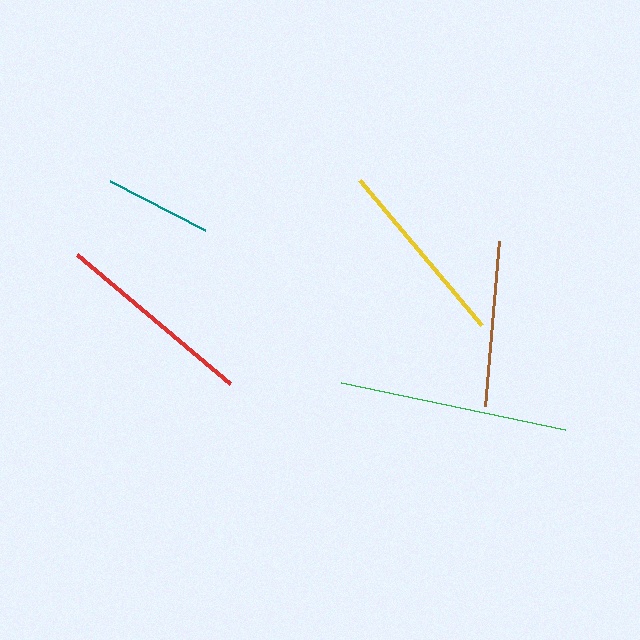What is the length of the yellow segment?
The yellow segment is approximately 190 pixels long.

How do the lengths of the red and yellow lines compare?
The red and yellow lines are approximately the same length.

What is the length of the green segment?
The green segment is approximately 229 pixels long.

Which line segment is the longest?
The green line is the longest at approximately 229 pixels.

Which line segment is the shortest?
The teal line is the shortest at approximately 107 pixels.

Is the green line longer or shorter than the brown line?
The green line is longer than the brown line.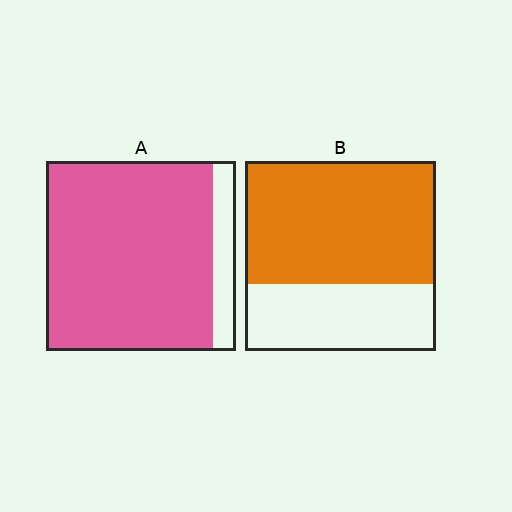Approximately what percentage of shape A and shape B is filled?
A is approximately 90% and B is approximately 65%.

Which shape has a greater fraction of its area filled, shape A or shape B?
Shape A.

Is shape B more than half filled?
Yes.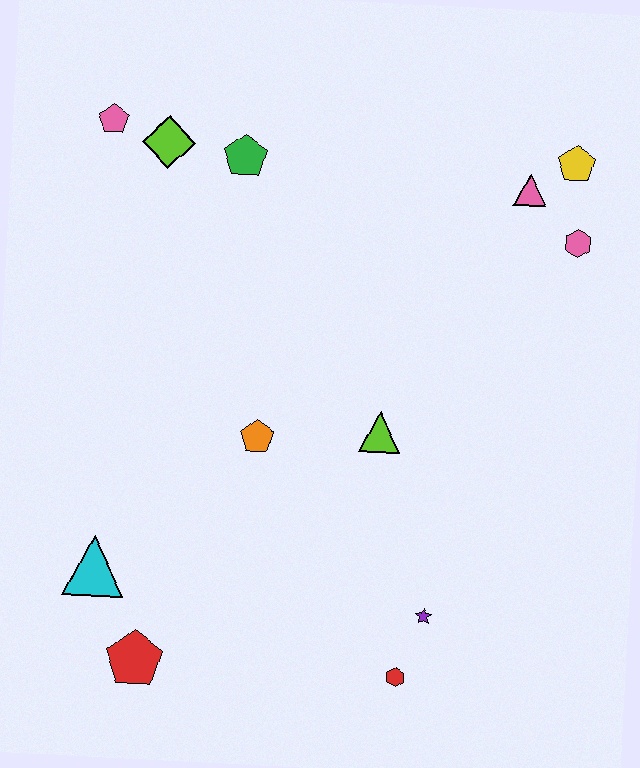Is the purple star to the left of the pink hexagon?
Yes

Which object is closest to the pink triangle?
The yellow pentagon is closest to the pink triangle.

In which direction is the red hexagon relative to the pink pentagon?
The red hexagon is below the pink pentagon.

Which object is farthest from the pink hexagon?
The red pentagon is farthest from the pink hexagon.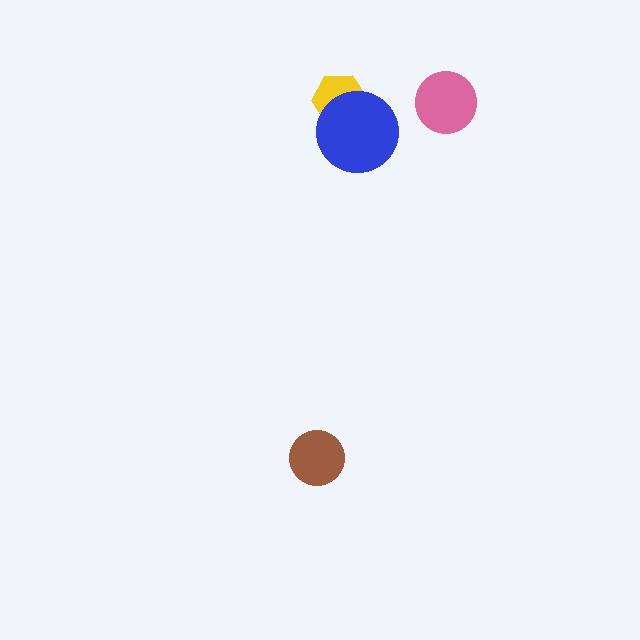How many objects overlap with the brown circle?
0 objects overlap with the brown circle.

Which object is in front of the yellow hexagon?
The blue circle is in front of the yellow hexagon.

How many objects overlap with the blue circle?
1 object overlaps with the blue circle.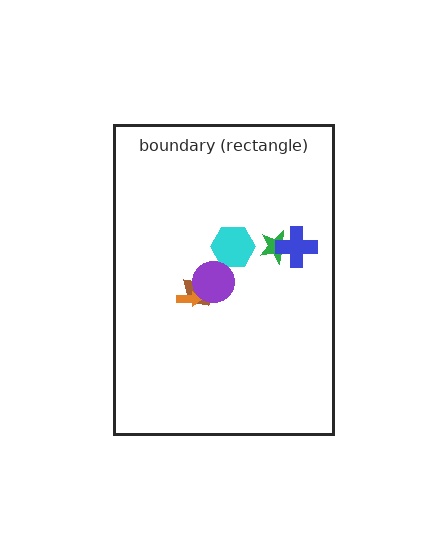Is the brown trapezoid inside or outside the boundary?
Inside.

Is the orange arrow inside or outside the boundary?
Inside.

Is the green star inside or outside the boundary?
Inside.